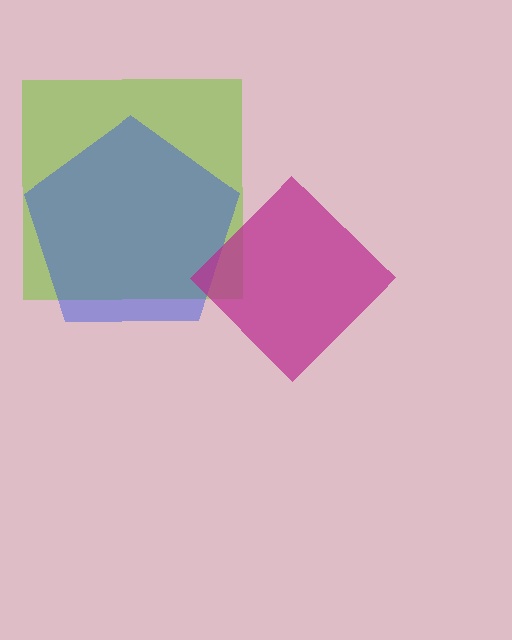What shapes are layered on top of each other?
The layered shapes are: a lime square, a blue pentagon, a magenta diamond.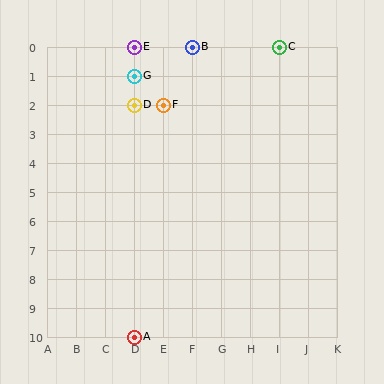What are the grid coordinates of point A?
Point A is at grid coordinates (D, 10).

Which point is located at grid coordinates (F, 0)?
Point B is at (F, 0).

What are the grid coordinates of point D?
Point D is at grid coordinates (D, 2).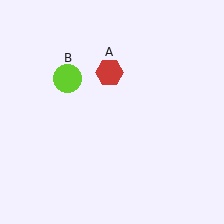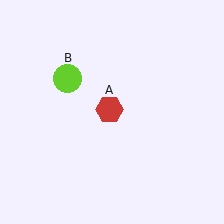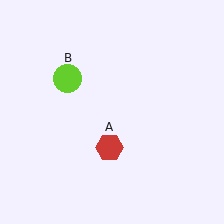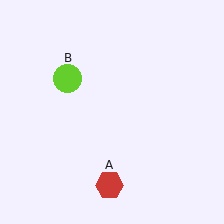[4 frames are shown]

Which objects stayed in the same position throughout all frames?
Lime circle (object B) remained stationary.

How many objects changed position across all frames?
1 object changed position: red hexagon (object A).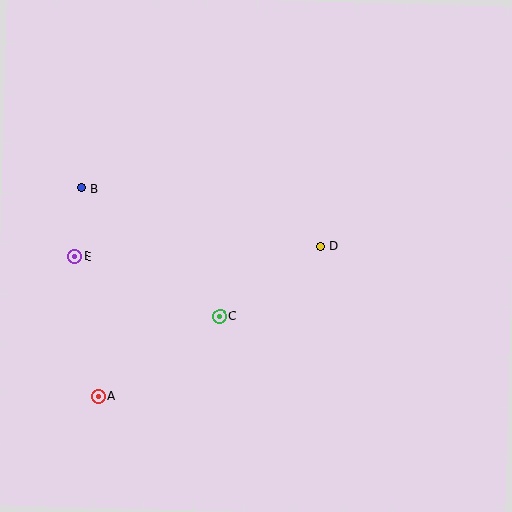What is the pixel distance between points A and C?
The distance between A and C is 145 pixels.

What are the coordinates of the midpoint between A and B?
The midpoint between A and B is at (90, 292).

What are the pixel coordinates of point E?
Point E is at (75, 257).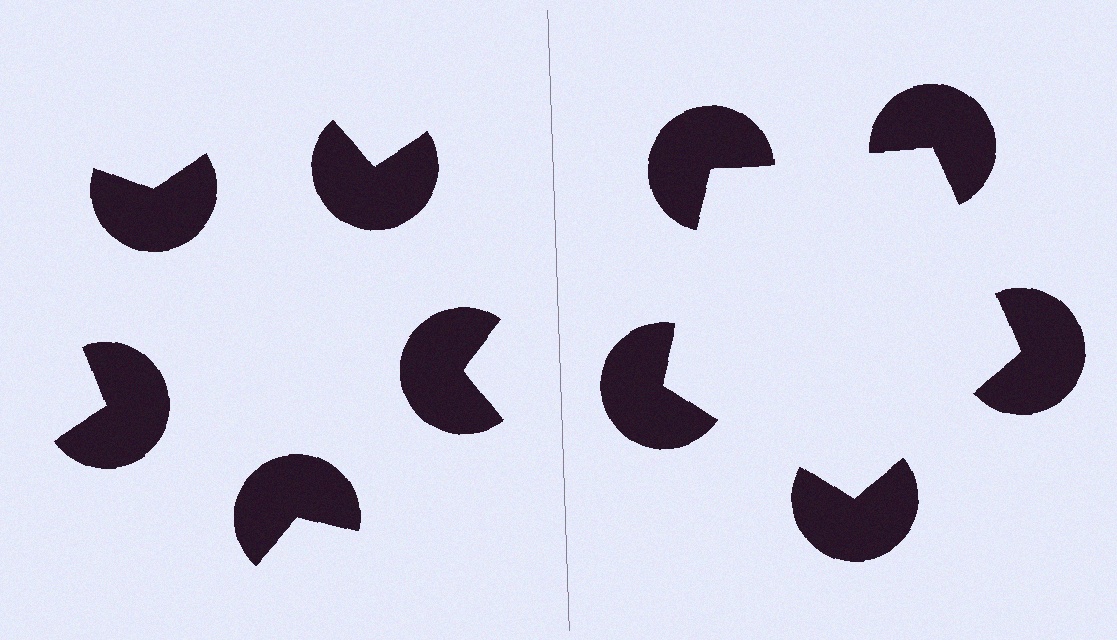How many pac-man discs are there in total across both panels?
10 — 5 on each side.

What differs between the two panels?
The pac-man discs are positioned identically on both sides; only the wedge orientations differ. On the right they align to a pentagon; on the left they are misaligned.